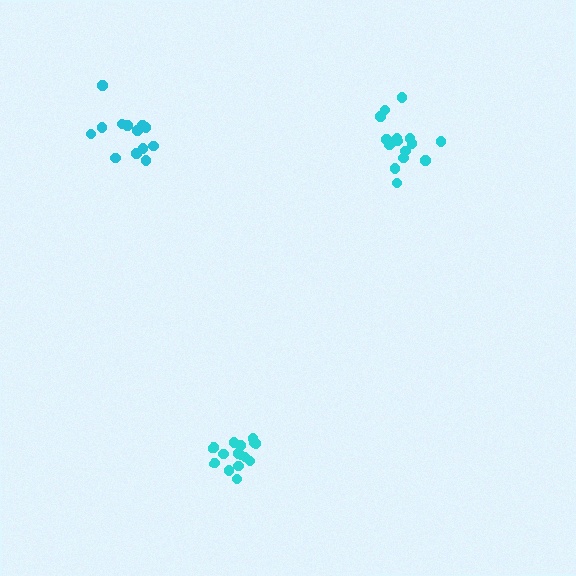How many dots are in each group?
Group 1: 13 dots, Group 2: 15 dots, Group 3: 15 dots (43 total).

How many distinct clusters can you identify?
There are 3 distinct clusters.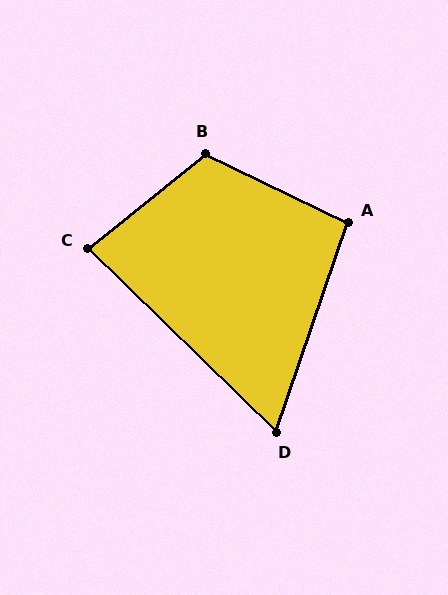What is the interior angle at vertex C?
Approximately 83 degrees (acute).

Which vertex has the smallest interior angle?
D, at approximately 65 degrees.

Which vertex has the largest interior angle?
B, at approximately 115 degrees.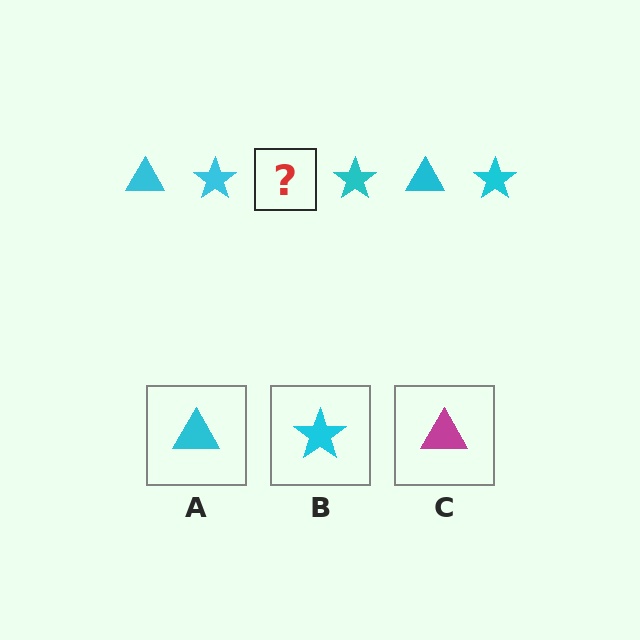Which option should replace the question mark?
Option A.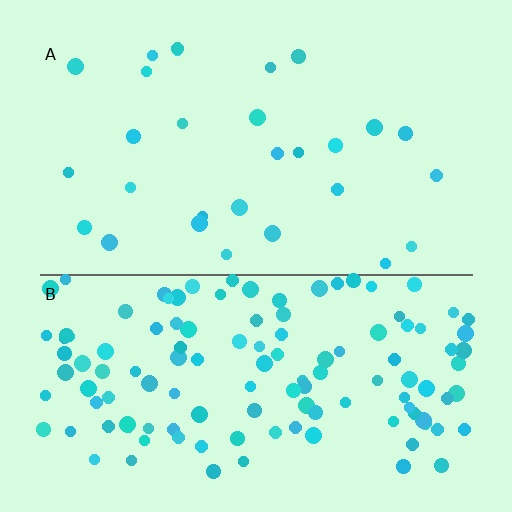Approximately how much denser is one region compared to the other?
Approximately 4.4× — region B over region A.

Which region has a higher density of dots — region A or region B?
B (the bottom).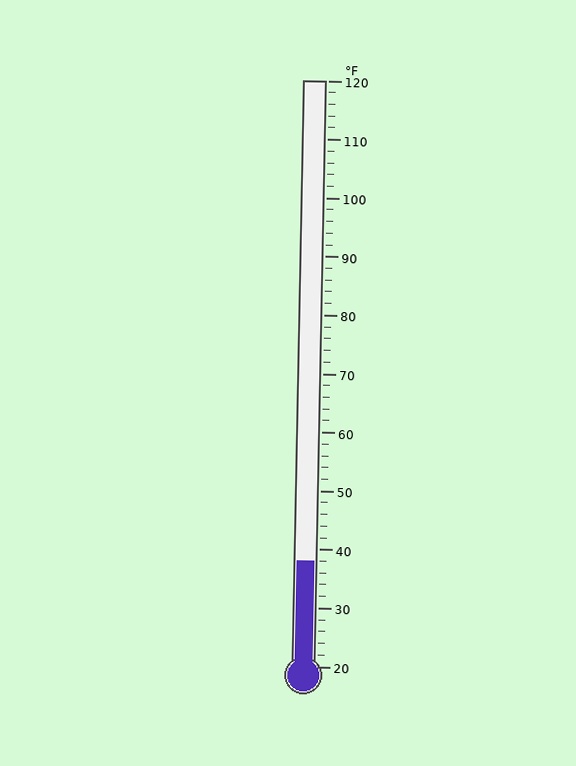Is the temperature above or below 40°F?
The temperature is below 40°F.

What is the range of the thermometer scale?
The thermometer scale ranges from 20°F to 120°F.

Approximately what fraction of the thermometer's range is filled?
The thermometer is filled to approximately 20% of its range.